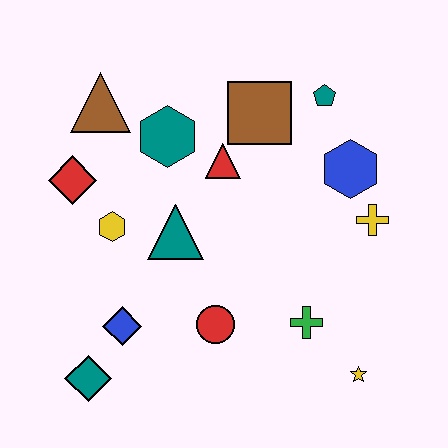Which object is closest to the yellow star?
The green cross is closest to the yellow star.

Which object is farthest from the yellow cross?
The teal diamond is farthest from the yellow cross.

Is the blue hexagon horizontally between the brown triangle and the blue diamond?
No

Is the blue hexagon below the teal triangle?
No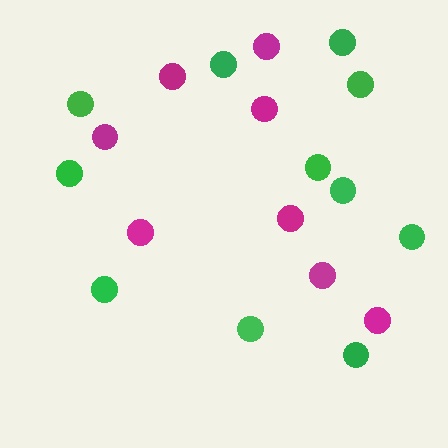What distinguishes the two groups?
There are 2 groups: one group of green circles (11) and one group of magenta circles (8).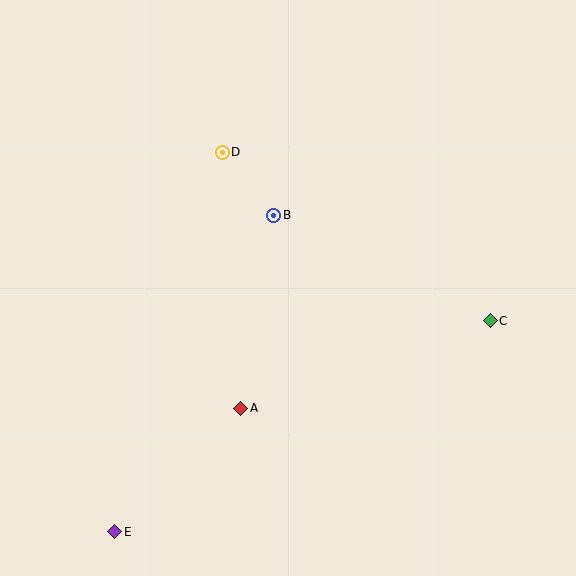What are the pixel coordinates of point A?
Point A is at (241, 408).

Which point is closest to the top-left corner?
Point D is closest to the top-left corner.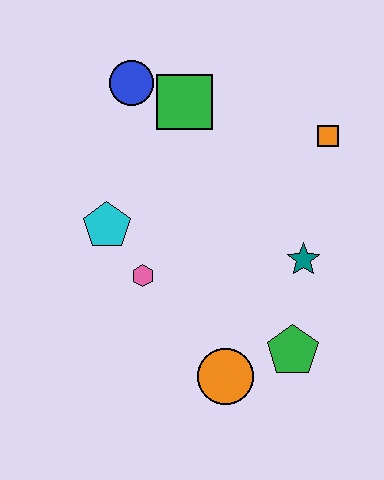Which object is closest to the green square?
The blue circle is closest to the green square.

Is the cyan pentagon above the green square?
No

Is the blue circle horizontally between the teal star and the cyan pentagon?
Yes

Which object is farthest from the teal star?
The blue circle is farthest from the teal star.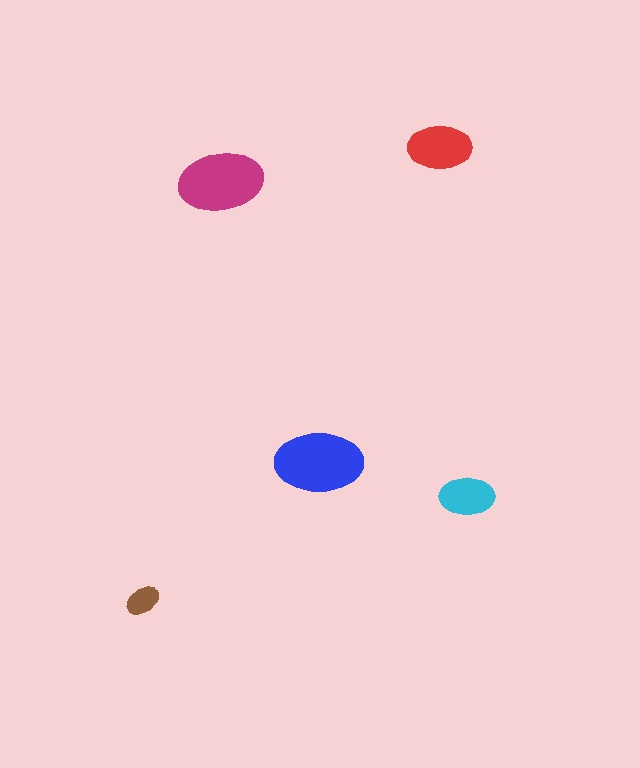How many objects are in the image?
There are 5 objects in the image.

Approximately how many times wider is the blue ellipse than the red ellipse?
About 1.5 times wider.